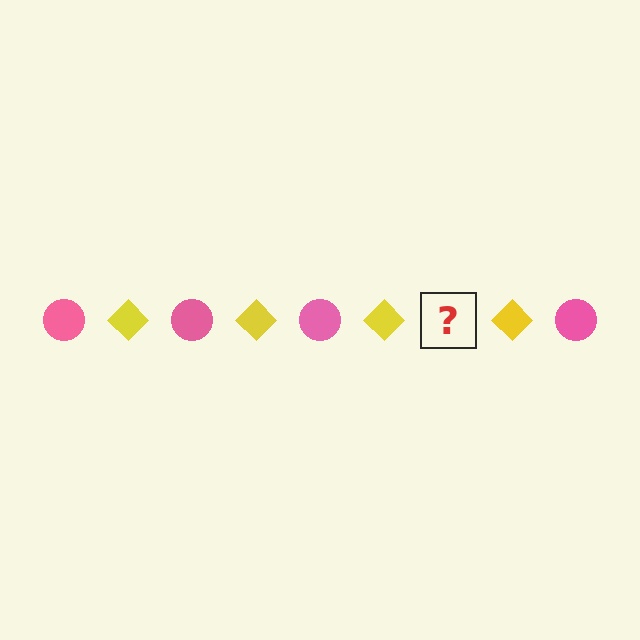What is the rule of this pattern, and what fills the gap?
The rule is that the pattern alternates between pink circle and yellow diamond. The gap should be filled with a pink circle.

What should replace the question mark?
The question mark should be replaced with a pink circle.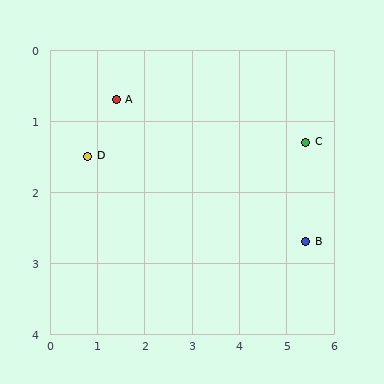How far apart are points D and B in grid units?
Points D and B are about 4.8 grid units apart.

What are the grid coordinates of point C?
Point C is at approximately (5.4, 1.3).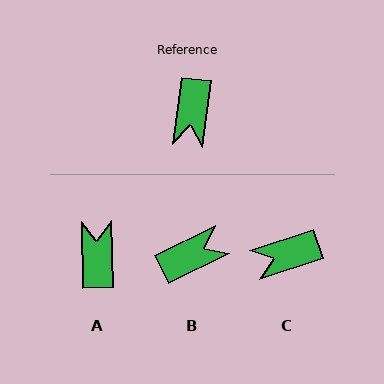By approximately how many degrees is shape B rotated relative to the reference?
Approximately 124 degrees counter-clockwise.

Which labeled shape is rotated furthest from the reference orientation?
A, about 171 degrees away.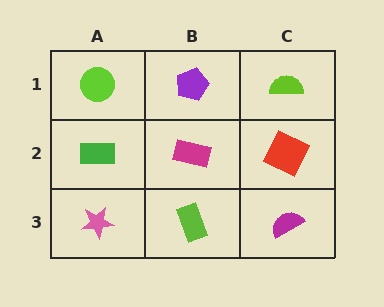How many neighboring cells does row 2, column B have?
4.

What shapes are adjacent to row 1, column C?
A red square (row 2, column C), a purple pentagon (row 1, column B).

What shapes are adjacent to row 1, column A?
A green rectangle (row 2, column A), a purple pentagon (row 1, column B).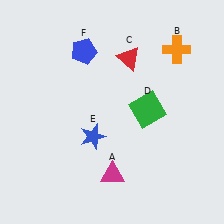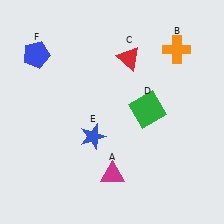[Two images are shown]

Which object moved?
The blue pentagon (F) moved left.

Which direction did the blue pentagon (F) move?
The blue pentagon (F) moved left.